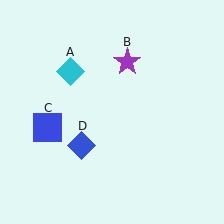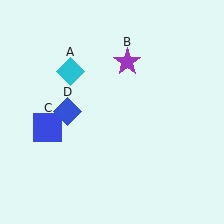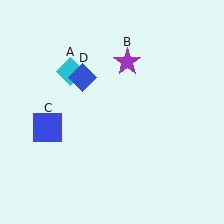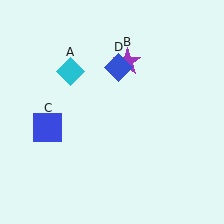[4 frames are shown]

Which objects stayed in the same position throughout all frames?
Cyan diamond (object A) and purple star (object B) and blue square (object C) remained stationary.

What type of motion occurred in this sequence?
The blue diamond (object D) rotated clockwise around the center of the scene.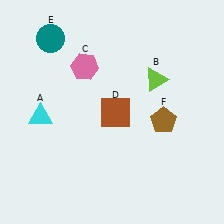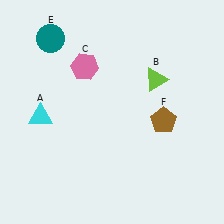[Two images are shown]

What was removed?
The brown square (D) was removed in Image 2.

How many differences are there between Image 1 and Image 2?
There is 1 difference between the two images.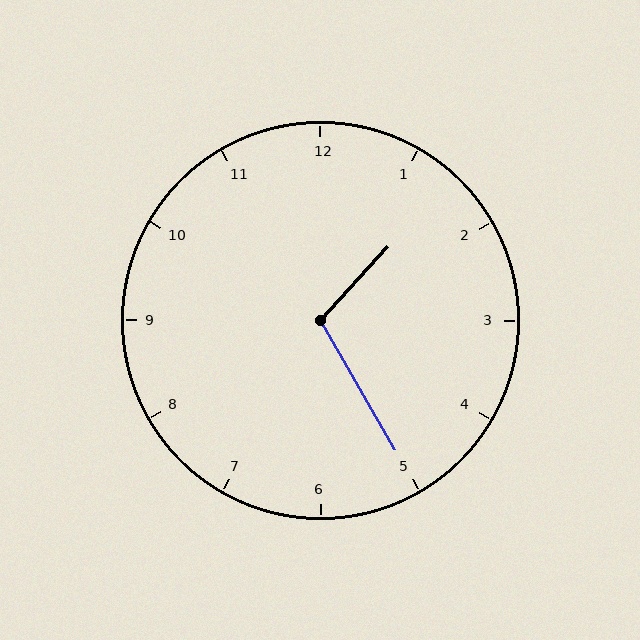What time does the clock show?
1:25.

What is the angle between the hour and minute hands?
Approximately 108 degrees.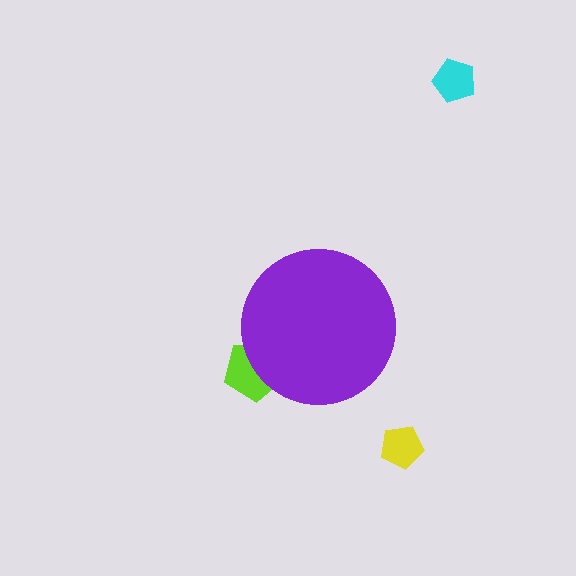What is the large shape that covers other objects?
A purple circle.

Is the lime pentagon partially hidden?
Yes, the lime pentagon is partially hidden behind the purple circle.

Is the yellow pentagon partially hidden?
No, the yellow pentagon is fully visible.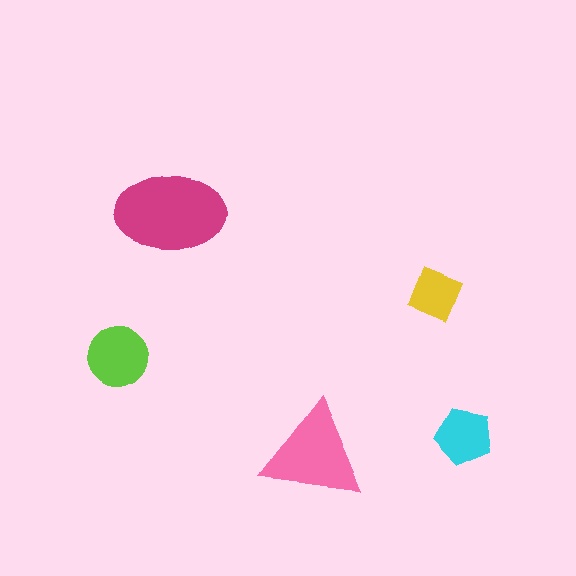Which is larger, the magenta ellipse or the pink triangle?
The magenta ellipse.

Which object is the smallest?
The yellow diamond.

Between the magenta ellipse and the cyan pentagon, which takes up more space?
The magenta ellipse.